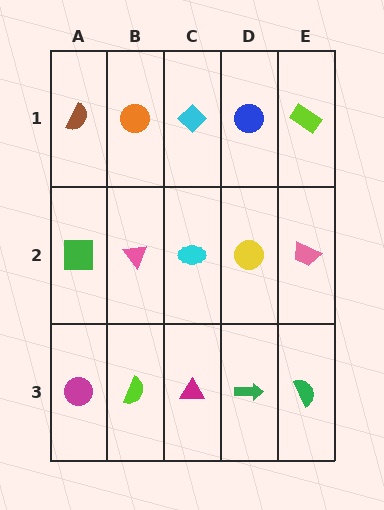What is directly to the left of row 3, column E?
A green arrow.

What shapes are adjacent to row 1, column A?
A green square (row 2, column A), an orange circle (row 1, column B).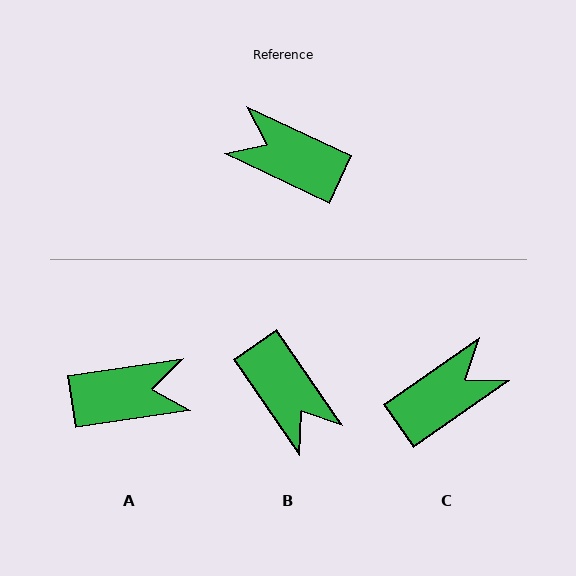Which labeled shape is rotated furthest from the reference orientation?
B, about 150 degrees away.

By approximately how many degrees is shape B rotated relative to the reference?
Approximately 150 degrees counter-clockwise.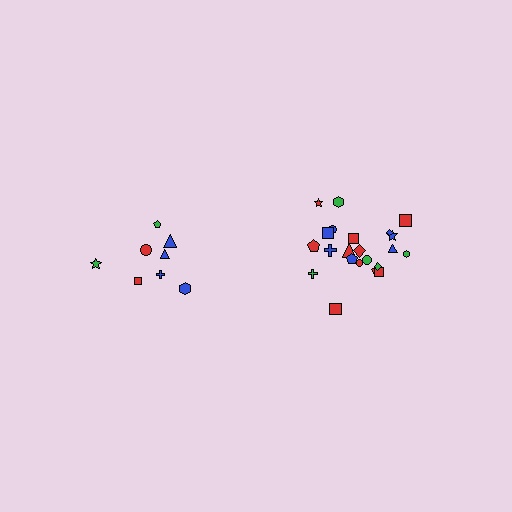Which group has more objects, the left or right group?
The right group.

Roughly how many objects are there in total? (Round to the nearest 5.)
Roughly 30 objects in total.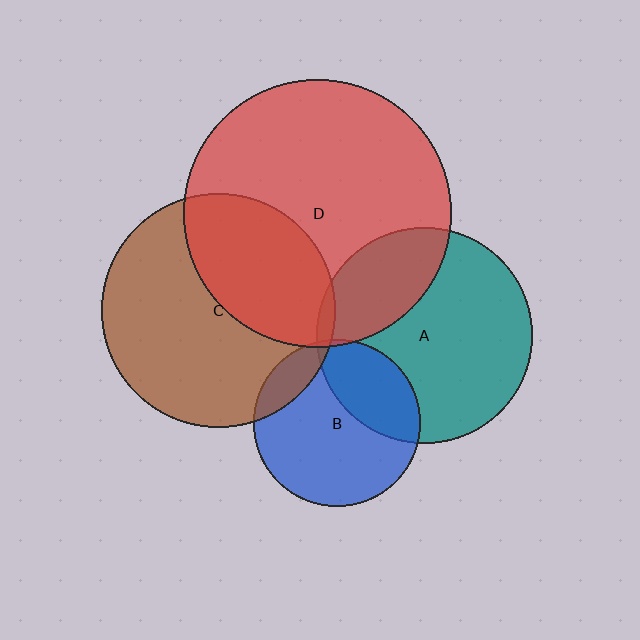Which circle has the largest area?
Circle D (red).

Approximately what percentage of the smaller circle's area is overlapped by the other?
Approximately 25%.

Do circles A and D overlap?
Yes.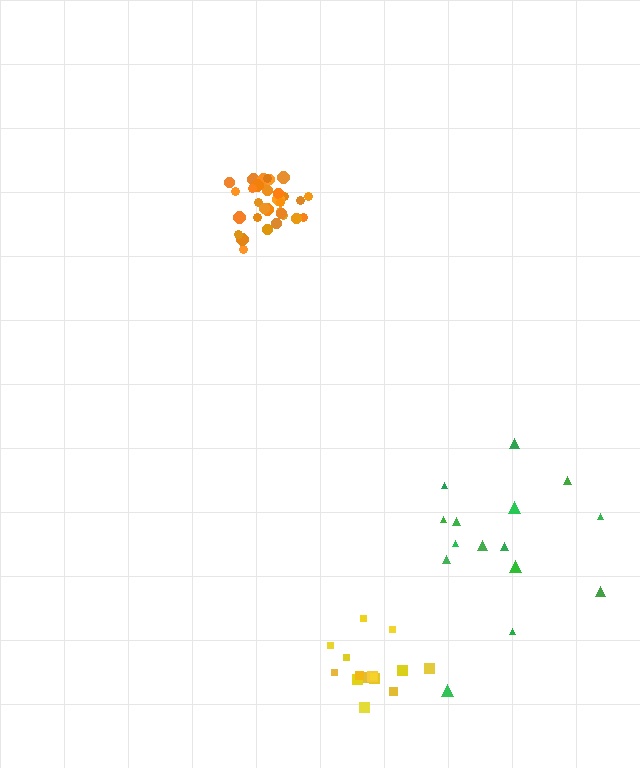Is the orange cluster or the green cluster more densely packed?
Orange.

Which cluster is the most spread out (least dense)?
Green.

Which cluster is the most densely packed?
Orange.